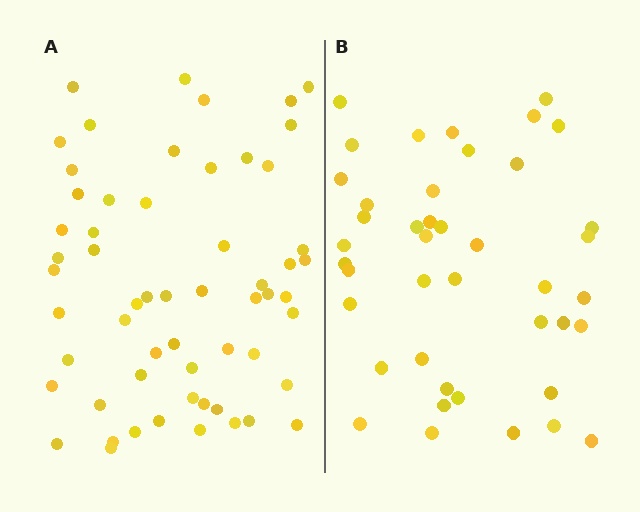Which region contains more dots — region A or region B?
Region A (the left region) has more dots.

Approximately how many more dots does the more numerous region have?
Region A has approximately 15 more dots than region B.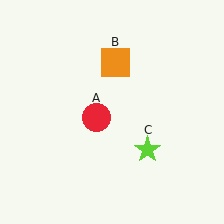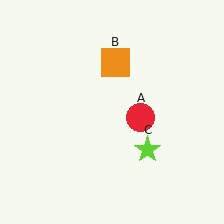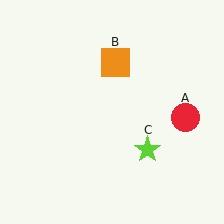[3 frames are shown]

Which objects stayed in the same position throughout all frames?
Orange square (object B) and lime star (object C) remained stationary.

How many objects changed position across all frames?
1 object changed position: red circle (object A).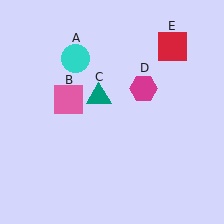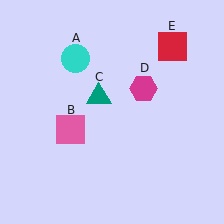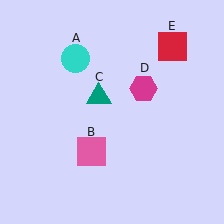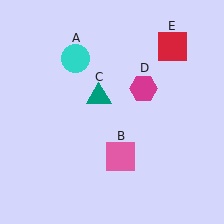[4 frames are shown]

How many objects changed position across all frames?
1 object changed position: pink square (object B).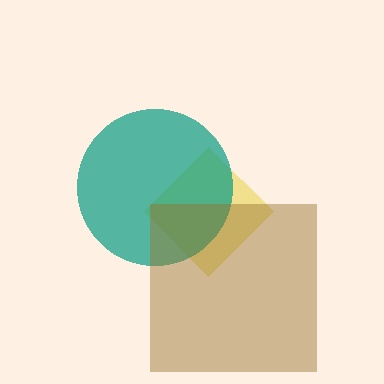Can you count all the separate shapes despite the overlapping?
Yes, there are 3 separate shapes.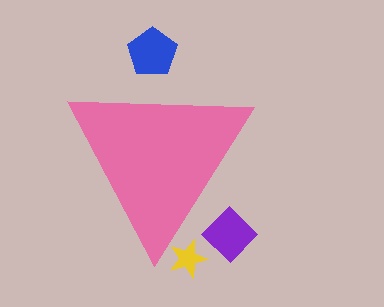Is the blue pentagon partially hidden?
Yes, the blue pentagon is partially hidden behind the pink triangle.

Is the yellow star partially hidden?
Yes, the yellow star is partially hidden behind the pink triangle.